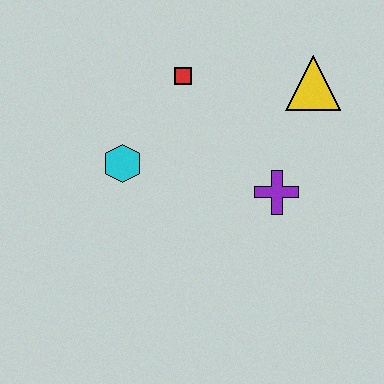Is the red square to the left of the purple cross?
Yes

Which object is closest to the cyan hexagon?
The red square is closest to the cyan hexagon.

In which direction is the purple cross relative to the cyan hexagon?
The purple cross is to the right of the cyan hexagon.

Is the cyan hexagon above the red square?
No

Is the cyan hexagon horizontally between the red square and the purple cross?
No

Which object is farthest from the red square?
The purple cross is farthest from the red square.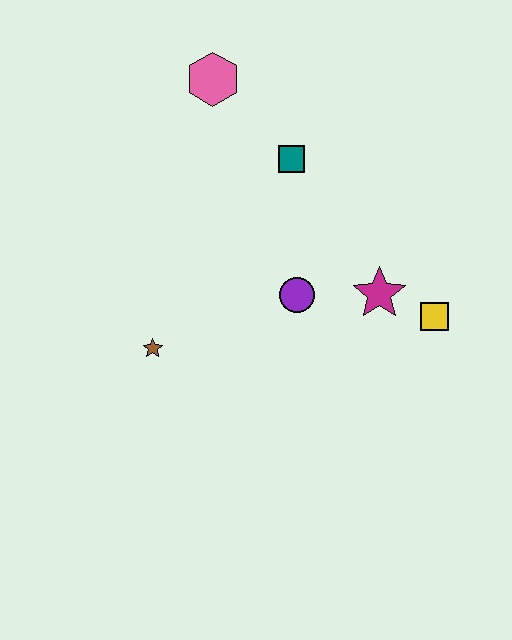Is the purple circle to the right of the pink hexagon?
Yes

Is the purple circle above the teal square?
No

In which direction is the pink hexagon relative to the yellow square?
The pink hexagon is above the yellow square.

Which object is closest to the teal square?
The pink hexagon is closest to the teal square.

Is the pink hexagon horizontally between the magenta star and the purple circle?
No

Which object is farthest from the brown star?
The yellow square is farthest from the brown star.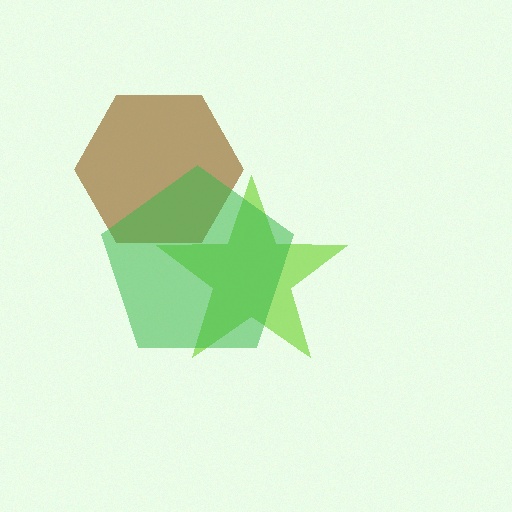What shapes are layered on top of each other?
The layered shapes are: a lime star, a brown hexagon, a green pentagon.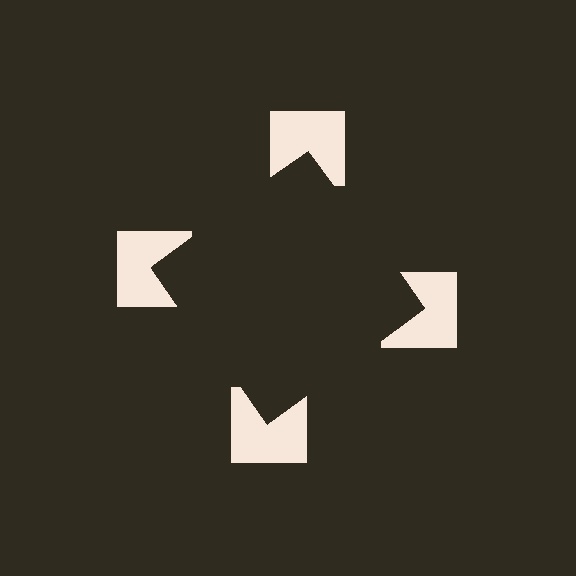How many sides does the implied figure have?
4 sides.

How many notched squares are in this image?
There are 4 — one at each vertex of the illusory square.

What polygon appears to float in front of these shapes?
An illusory square — its edges are inferred from the aligned wedge cuts in the notched squares, not physically drawn.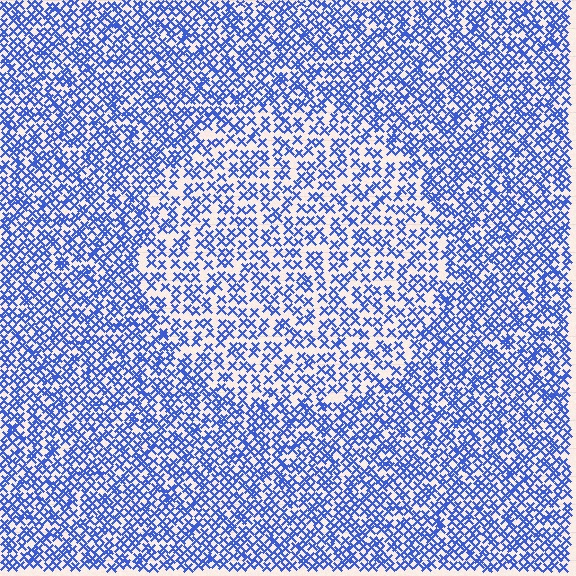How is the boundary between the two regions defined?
The boundary is defined by a change in element density (approximately 1.7x ratio). All elements are the same color, size, and shape.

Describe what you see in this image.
The image contains small blue elements arranged at two different densities. A circle-shaped region is visible where the elements are less densely packed than the surrounding area.